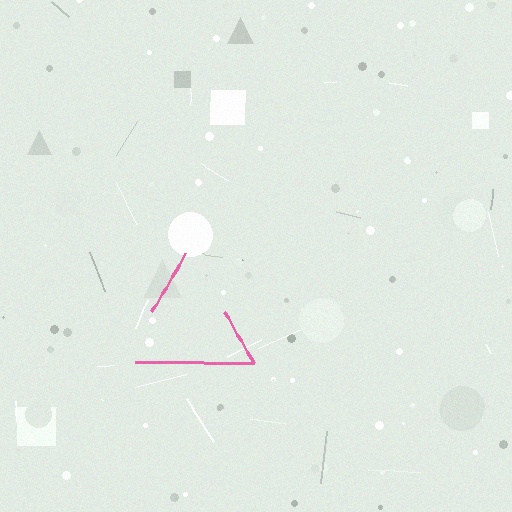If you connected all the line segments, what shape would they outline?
They would outline a triangle.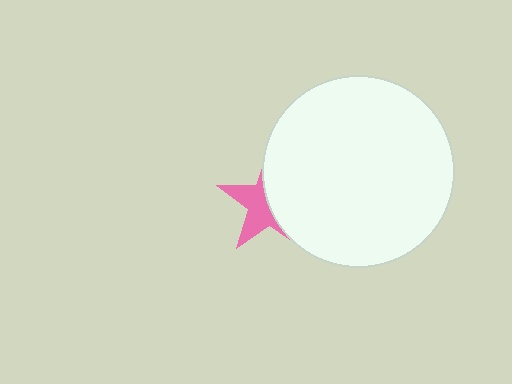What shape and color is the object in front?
The object in front is a white circle.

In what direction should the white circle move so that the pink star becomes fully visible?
The white circle should move right. That is the shortest direction to clear the overlap and leave the pink star fully visible.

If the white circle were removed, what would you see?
You would see the complete pink star.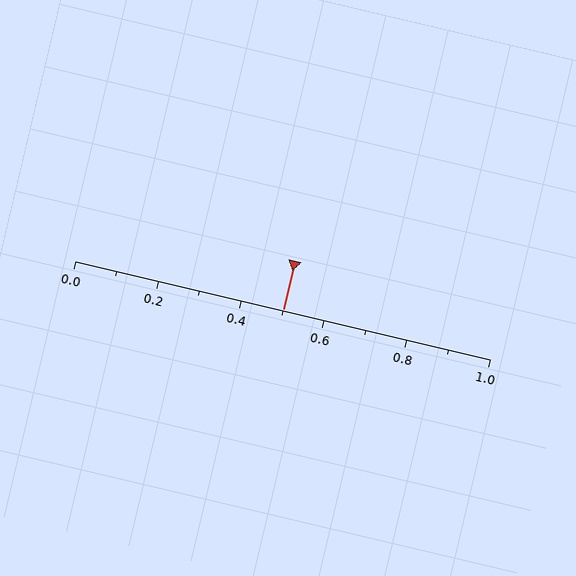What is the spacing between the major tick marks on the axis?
The major ticks are spaced 0.2 apart.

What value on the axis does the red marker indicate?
The marker indicates approximately 0.5.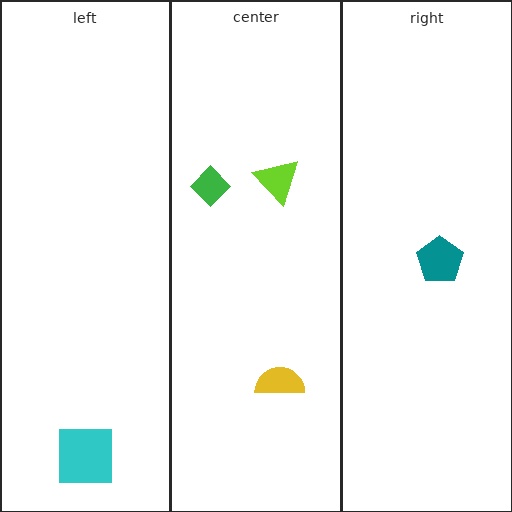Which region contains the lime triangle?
The center region.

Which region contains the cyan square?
The left region.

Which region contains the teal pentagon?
The right region.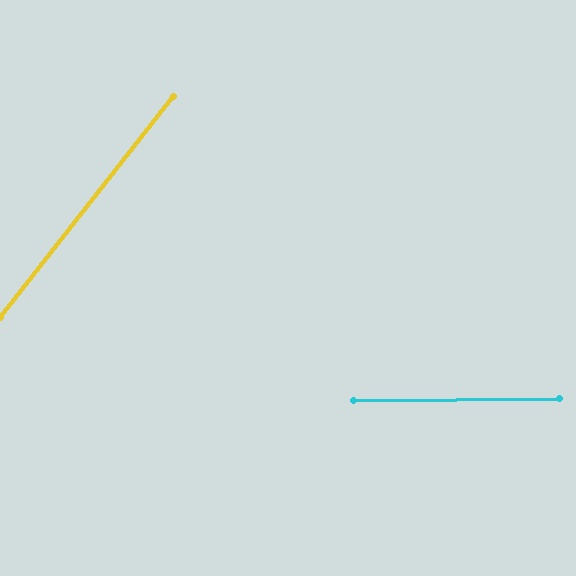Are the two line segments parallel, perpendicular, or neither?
Neither parallel nor perpendicular — they differ by about 51°.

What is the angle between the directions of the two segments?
Approximately 51 degrees.